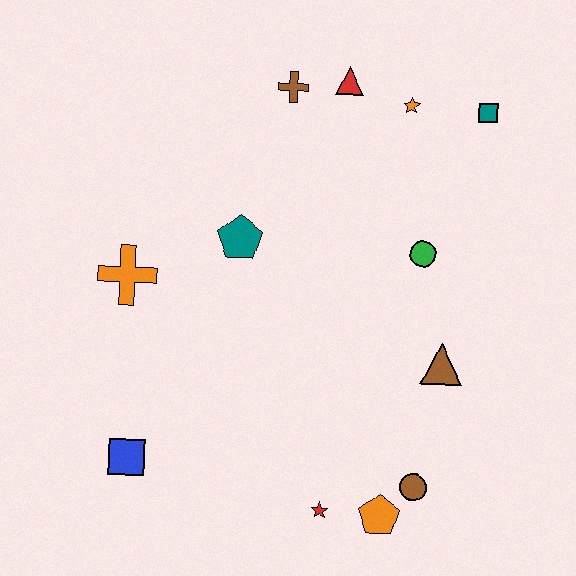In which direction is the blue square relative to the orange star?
The blue square is below the orange star.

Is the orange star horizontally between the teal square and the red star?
Yes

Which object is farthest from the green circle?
The blue square is farthest from the green circle.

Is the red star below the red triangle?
Yes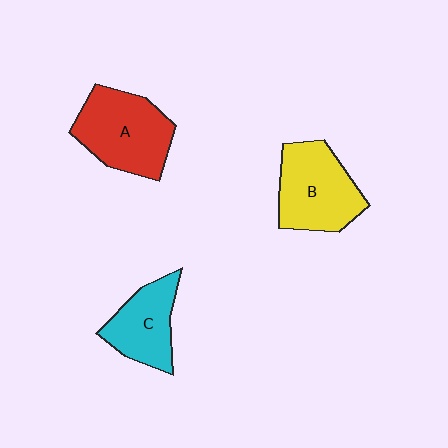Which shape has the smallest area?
Shape C (cyan).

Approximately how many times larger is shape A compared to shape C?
Approximately 1.4 times.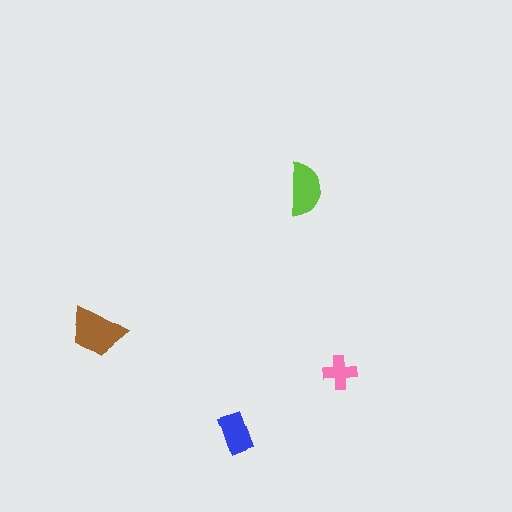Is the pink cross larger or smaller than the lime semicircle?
Smaller.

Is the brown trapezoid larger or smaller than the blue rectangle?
Larger.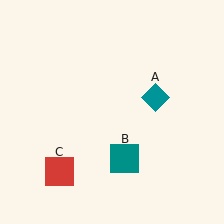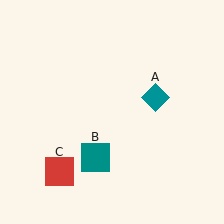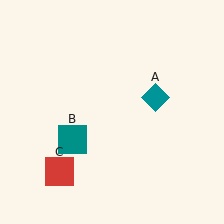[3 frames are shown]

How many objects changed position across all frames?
1 object changed position: teal square (object B).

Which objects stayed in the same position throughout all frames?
Teal diamond (object A) and red square (object C) remained stationary.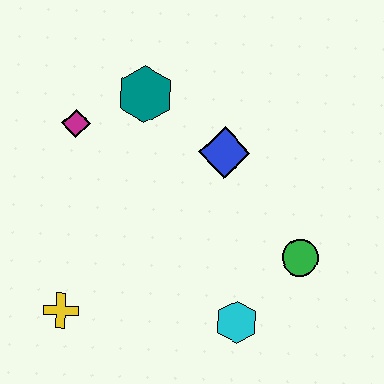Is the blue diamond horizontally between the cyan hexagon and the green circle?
No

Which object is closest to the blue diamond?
The teal hexagon is closest to the blue diamond.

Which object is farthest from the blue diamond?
The yellow cross is farthest from the blue diamond.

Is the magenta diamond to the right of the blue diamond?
No